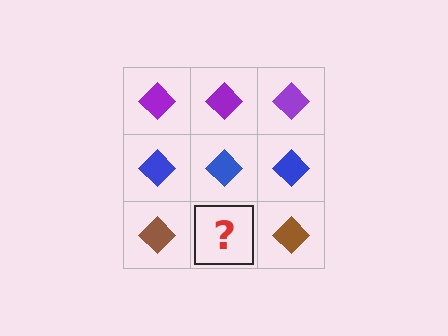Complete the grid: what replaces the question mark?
The question mark should be replaced with a brown diamond.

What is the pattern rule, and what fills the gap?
The rule is that each row has a consistent color. The gap should be filled with a brown diamond.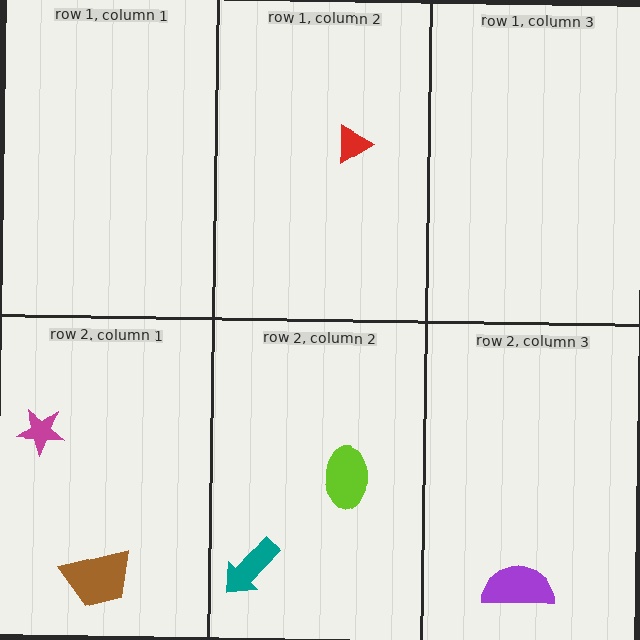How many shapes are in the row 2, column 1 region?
2.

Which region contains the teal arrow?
The row 2, column 2 region.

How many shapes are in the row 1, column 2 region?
1.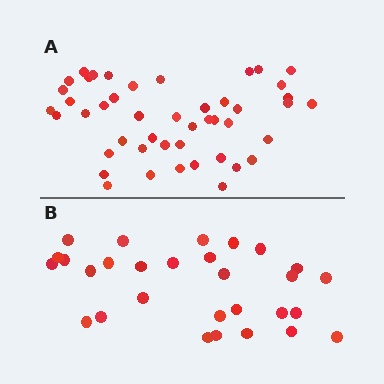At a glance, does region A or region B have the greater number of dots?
Region A (the top region) has more dots.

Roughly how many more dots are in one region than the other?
Region A has approximately 15 more dots than region B.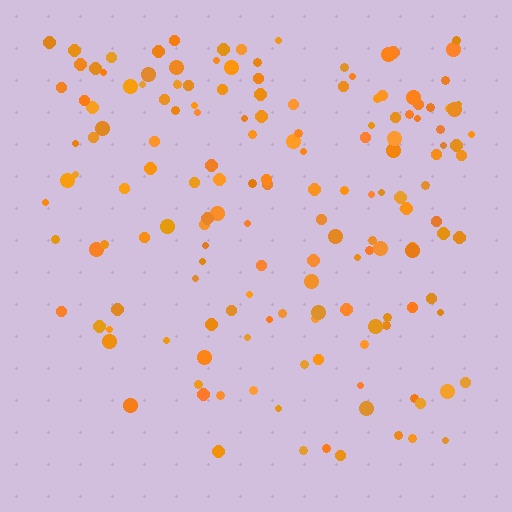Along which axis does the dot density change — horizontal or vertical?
Vertical.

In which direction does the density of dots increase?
From bottom to top, with the top side densest.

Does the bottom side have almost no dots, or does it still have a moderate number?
Still a moderate number, just noticeably fewer than the top.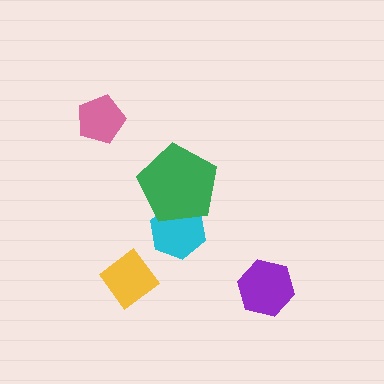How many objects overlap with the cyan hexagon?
1 object overlaps with the cyan hexagon.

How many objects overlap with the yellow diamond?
0 objects overlap with the yellow diamond.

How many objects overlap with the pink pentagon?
0 objects overlap with the pink pentagon.